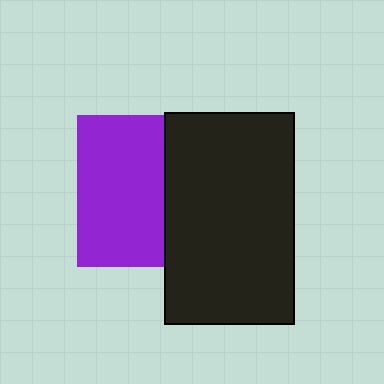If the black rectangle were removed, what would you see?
You would see the complete purple square.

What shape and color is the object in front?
The object in front is a black rectangle.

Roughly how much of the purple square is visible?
About half of it is visible (roughly 57%).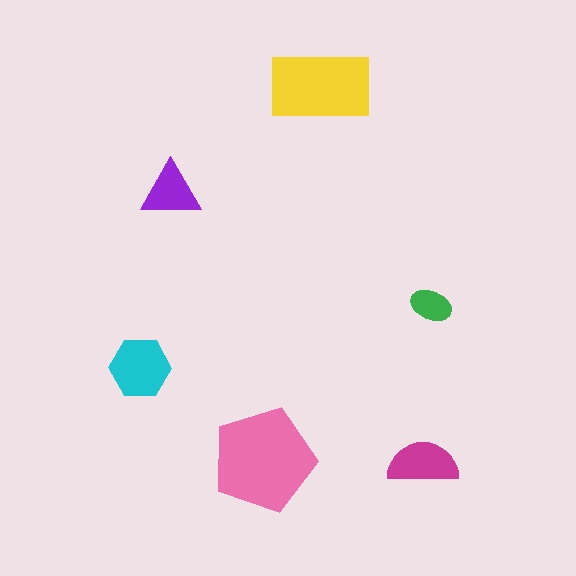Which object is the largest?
The pink pentagon.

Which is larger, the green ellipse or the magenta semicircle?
The magenta semicircle.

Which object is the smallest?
The green ellipse.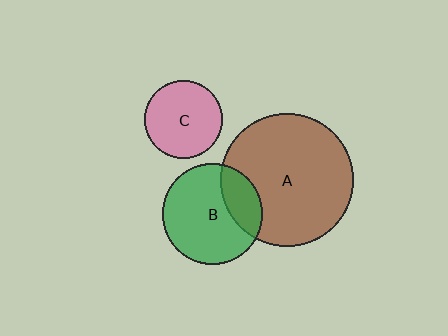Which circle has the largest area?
Circle A (brown).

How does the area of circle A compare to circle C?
Approximately 2.9 times.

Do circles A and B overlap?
Yes.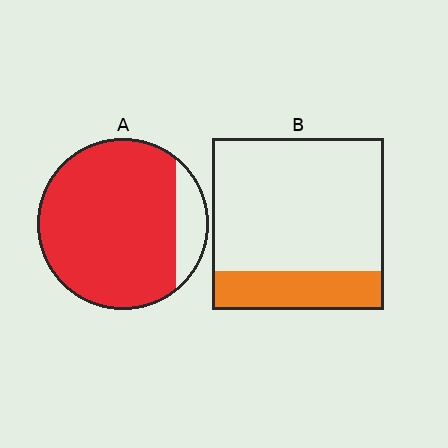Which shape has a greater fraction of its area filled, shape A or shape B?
Shape A.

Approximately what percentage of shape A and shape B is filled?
A is approximately 85% and B is approximately 25%.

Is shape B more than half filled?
No.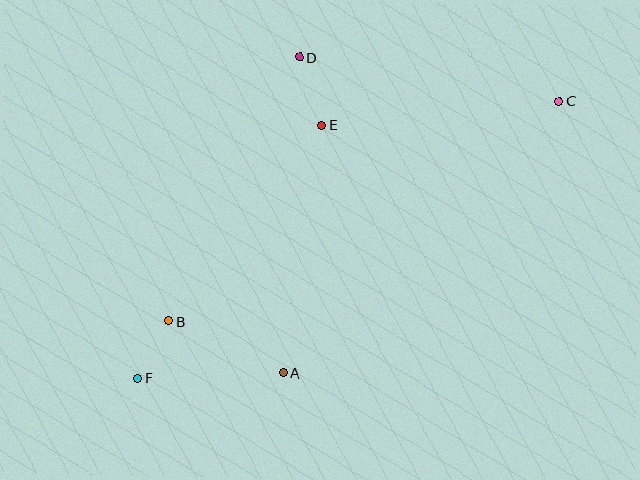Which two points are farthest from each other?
Points C and F are farthest from each other.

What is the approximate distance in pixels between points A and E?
The distance between A and E is approximately 251 pixels.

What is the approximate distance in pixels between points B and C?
The distance between B and C is approximately 448 pixels.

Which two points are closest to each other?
Points B and F are closest to each other.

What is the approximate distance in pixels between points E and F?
The distance between E and F is approximately 313 pixels.